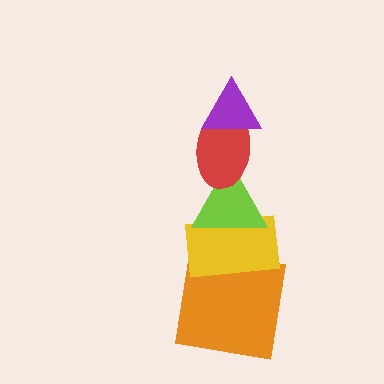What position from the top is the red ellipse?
The red ellipse is 2nd from the top.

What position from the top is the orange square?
The orange square is 5th from the top.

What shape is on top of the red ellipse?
The purple triangle is on top of the red ellipse.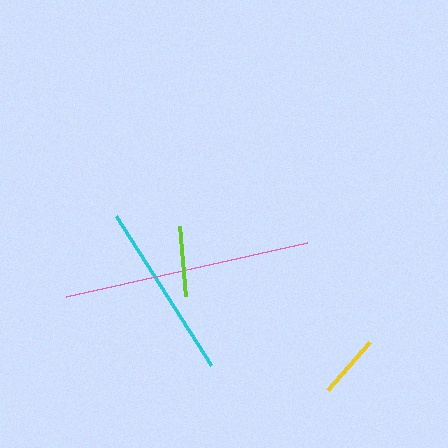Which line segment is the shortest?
The yellow line is the shortest at approximately 63 pixels.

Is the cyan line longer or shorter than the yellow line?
The cyan line is longer than the yellow line.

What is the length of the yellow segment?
The yellow segment is approximately 63 pixels long.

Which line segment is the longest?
The pink line is the longest at approximately 247 pixels.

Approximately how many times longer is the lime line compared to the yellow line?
The lime line is approximately 1.1 times the length of the yellow line.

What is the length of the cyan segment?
The cyan segment is approximately 177 pixels long.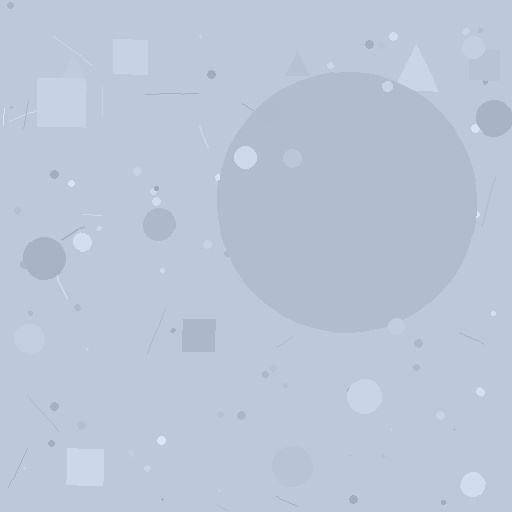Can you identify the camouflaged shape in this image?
The camouflaged shape is a circle.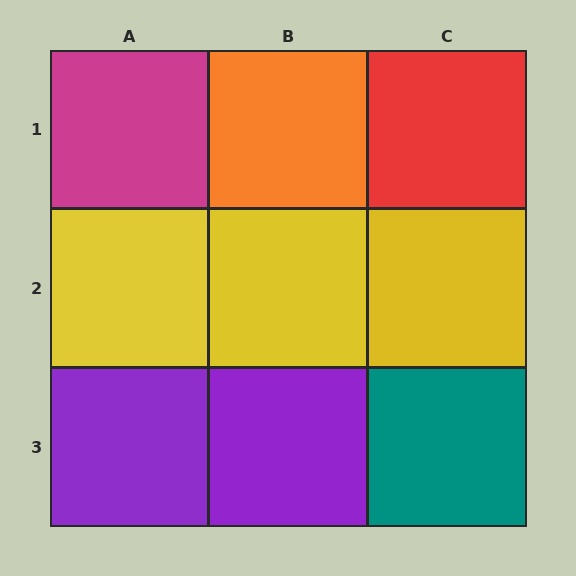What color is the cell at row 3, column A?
Purple.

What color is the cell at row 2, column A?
Yellow.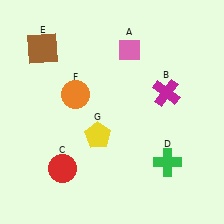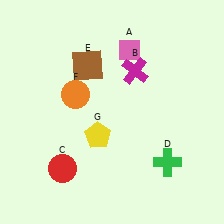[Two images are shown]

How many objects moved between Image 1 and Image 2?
2 objects moved between the two images.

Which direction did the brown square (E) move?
The brown square (E) moved right.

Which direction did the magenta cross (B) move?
The magenta cross (B) moved left.